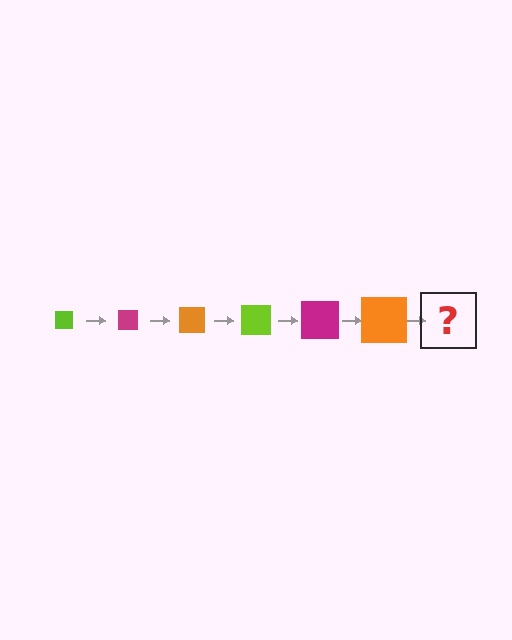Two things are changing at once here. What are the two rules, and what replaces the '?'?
The two rules are that the square grows larger each step and the color cycles through lime, magenta, and orange. The '?' should be a lime square, larger than the previous one.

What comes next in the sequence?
The next element should be a lime square, larger than the previous one.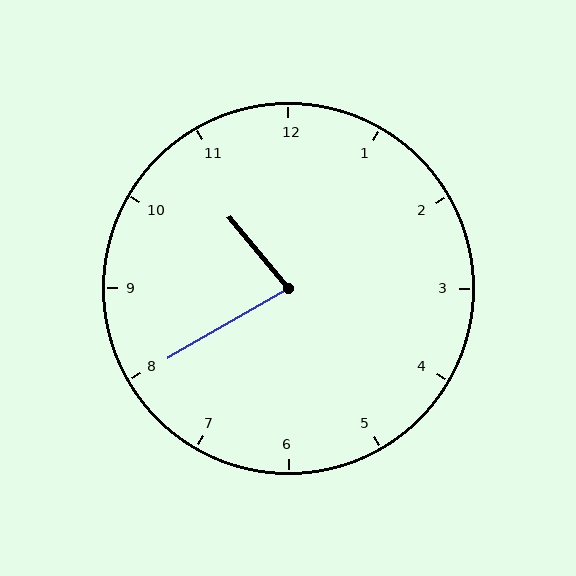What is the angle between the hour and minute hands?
Approximately 80 degrees.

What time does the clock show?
10:40.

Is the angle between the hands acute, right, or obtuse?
It is acute.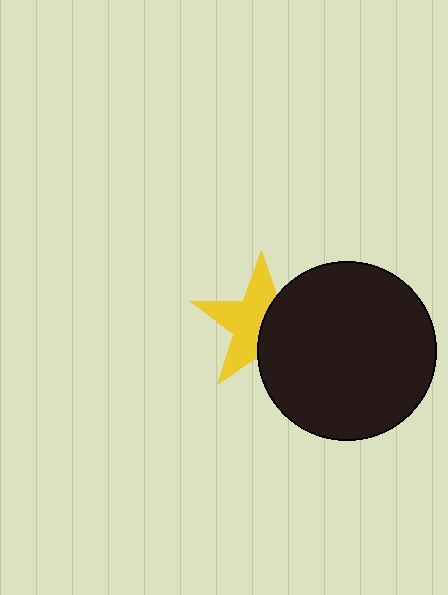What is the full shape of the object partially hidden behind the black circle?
The partially hidden object is a yellow star.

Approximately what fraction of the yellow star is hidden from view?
Roughly 43% of the yellow star is hidden behind the black circle.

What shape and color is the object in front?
The object in front is a black circle.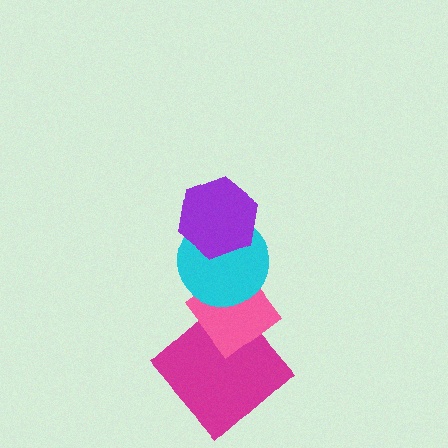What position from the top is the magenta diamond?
The magenta diamond is 4th from the top.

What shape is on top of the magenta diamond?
The pink diamond is on top of the magenta diamond.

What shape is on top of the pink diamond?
The cyan circle is on top of the pink diamond.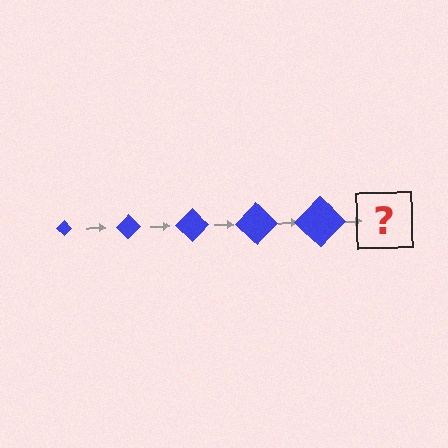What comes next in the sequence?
The next element should be a blue diamond, larger than the previous one.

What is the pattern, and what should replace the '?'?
The pattern is that the diamond gets progressively larger each step. The '?' should be a blue diamond, larger than the previous one.